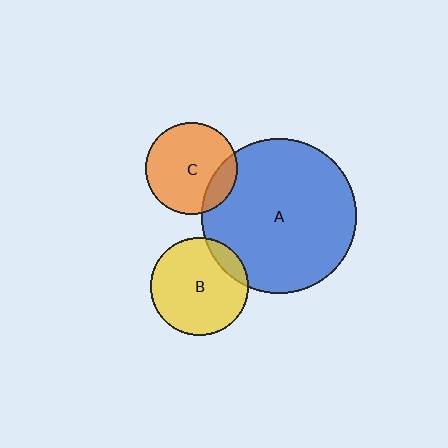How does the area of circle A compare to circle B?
Approximately 2.5 times.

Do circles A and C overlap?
Yes.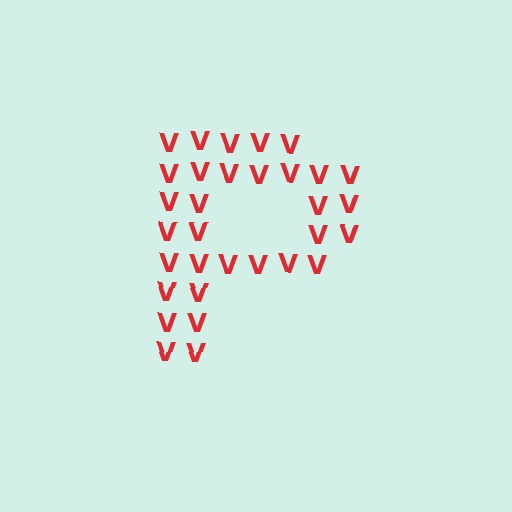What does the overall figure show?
The overall figure shows the letter P.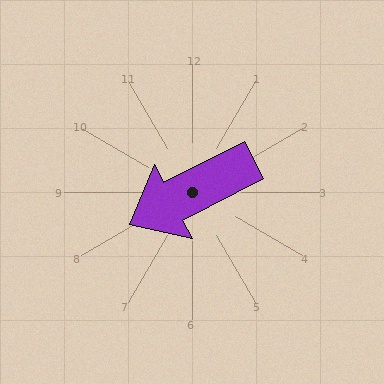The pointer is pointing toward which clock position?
Roughly 8 o'clock.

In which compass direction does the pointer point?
Southwest.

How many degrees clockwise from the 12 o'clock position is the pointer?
Approximately 243 degrees.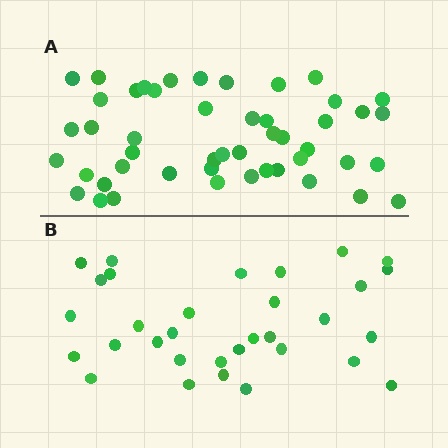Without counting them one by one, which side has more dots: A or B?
Region A (the top region) has more dots.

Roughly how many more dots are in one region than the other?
Region A has approximately 15 more dots than region B.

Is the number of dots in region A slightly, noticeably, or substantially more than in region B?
Region A has substantially more. The ratio is roughly 1.5 to 1.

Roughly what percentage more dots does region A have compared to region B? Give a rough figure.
About 50% more.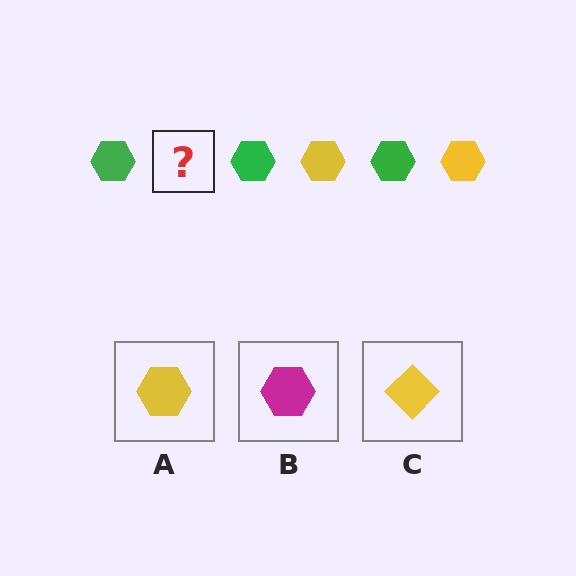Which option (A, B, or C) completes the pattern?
A.